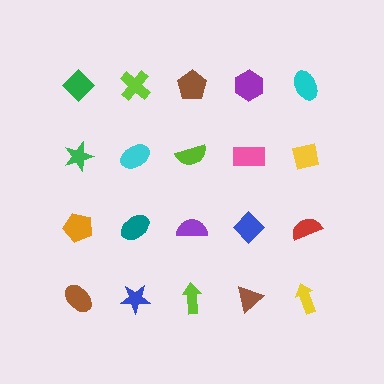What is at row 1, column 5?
A cyan ellipse.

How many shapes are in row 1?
5 shapes.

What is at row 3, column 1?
An orange pentagon.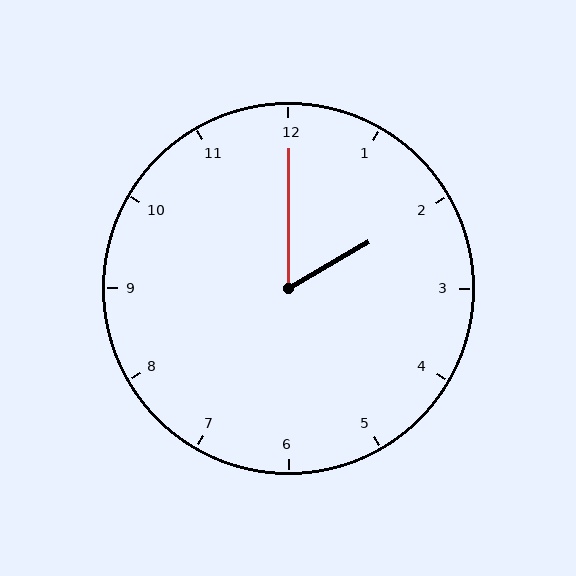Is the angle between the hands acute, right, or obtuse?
It is acute.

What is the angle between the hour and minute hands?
Approximately 60 degrees.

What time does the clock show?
2:00.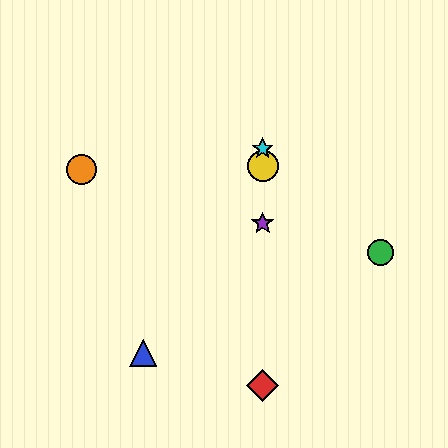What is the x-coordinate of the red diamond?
The red diamond is at x≈263.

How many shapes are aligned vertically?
4 shapes (the red diamond, the yellow circle, the purple star, the cyan star) are aligned vertically.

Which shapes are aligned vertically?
The red diamond, the yellow circle, the purple star, the cyan star are aligned vertically.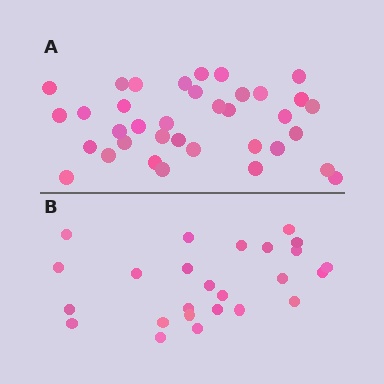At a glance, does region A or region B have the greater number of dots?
Region A (the top region) has more dots.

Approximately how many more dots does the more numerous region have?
Region A has roughly 12 or so more dots than region B.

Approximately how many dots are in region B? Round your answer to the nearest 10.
About 20 dots. (The exact count is 25, which rounds to 20.)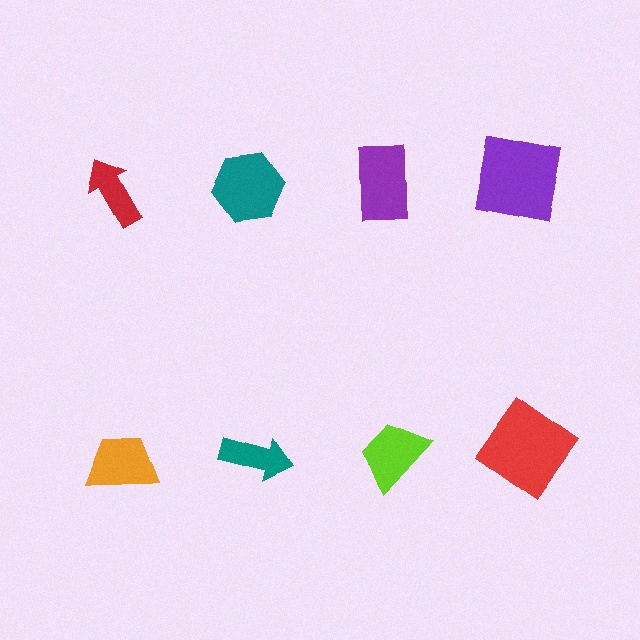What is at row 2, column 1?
An orange trapezoid.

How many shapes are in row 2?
4 shapes.